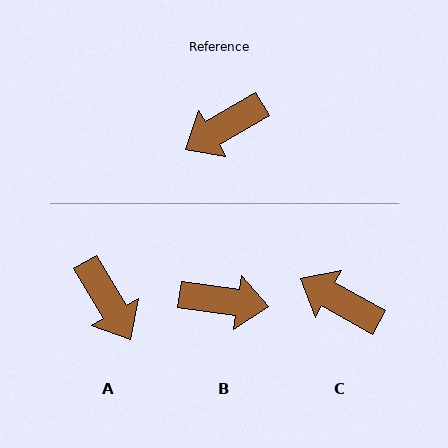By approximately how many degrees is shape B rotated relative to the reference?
Approximately 142 degrees counter-clockwise.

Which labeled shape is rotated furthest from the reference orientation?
B, about 142 degrees away.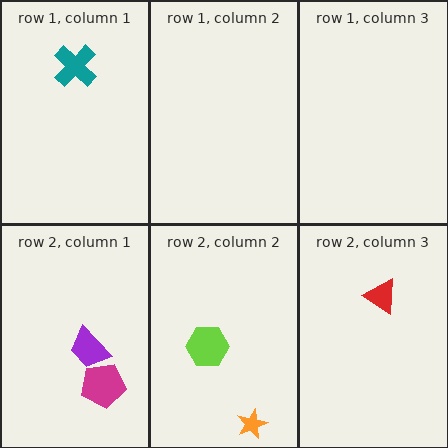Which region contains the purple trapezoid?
The row 2, column 1 region.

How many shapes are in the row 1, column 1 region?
1.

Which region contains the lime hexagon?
The row 2, column 2 region.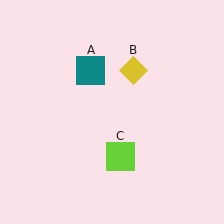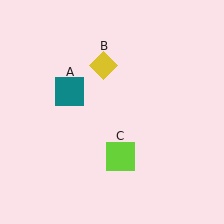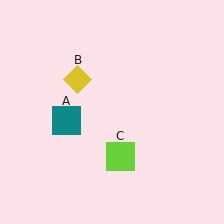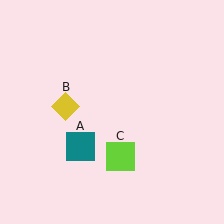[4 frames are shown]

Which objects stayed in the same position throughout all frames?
Lime square (object C) remained stationary.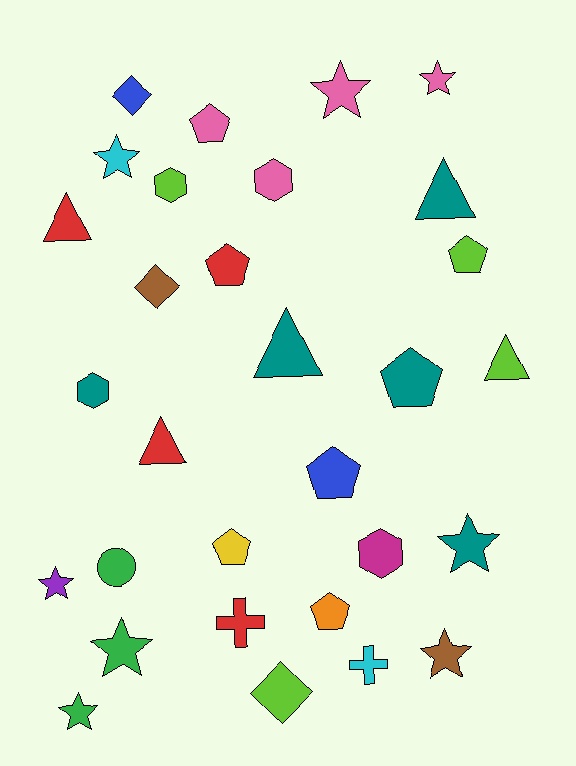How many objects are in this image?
There are 30 objects.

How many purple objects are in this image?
There is 1 purple object.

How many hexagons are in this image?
There are 4 hexagons.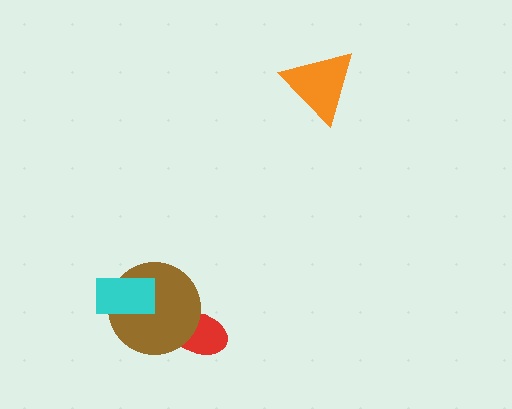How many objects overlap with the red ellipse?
1 object overlaps with the red ellipse.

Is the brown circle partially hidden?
Yes, it is partially covered by another shape.